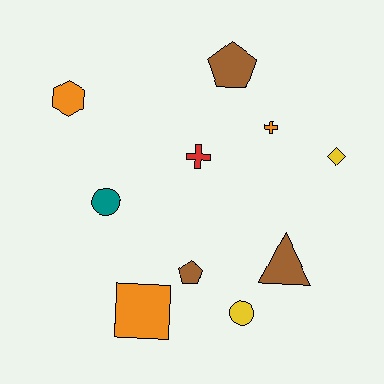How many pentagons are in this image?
There are 2 pentagons.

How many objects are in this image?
There are 10 objects.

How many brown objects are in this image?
There are 3 brown objects.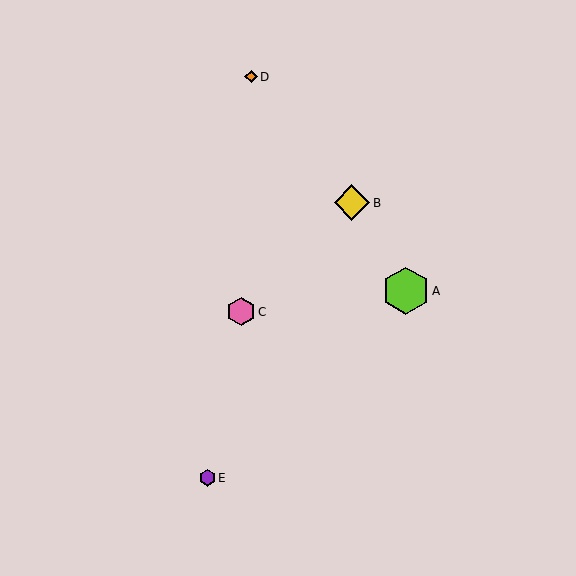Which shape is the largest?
The lime hexagon (labeled A) is the largest.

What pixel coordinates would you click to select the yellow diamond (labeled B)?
Click at (352, 203) to select the yellow diamond B.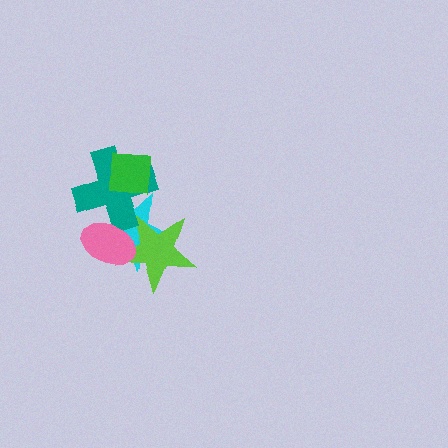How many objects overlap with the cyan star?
4 objects overlap with the cyan star.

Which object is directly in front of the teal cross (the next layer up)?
The pink ellipse is directly in front of the teal cross.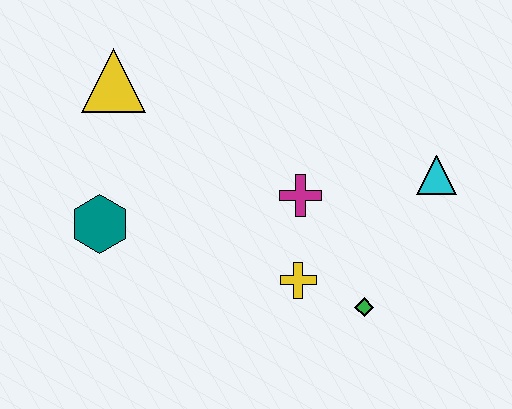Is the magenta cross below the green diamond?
No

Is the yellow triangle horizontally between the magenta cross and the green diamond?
No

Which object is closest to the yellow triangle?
The teal hexagon is closest to the yellow triangle.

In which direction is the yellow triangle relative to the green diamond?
The yellow triangle is to the left of the green diamond.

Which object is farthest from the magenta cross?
The yellow triangle is farthest from the magenta cross.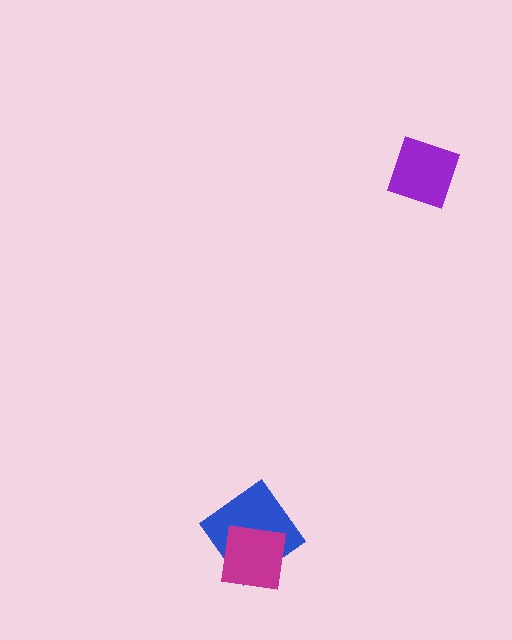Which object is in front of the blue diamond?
The magenta square is in front of the blue diamond.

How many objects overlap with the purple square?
0 objects overlap with the purple square.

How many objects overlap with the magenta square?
1 object overlaps with the magenta square.